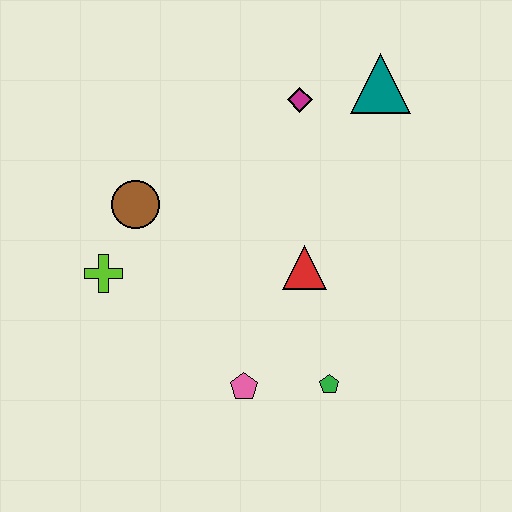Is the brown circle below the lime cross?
No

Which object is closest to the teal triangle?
The magenta diamond is closest to the teal triangle.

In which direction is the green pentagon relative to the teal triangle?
The green pentagon is below the teal triangle.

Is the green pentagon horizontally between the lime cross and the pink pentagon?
No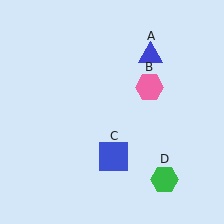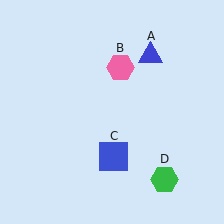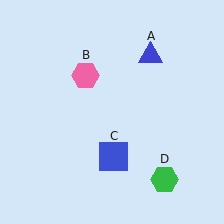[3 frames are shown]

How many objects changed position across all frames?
1 object changed position: pink hexagon (object B).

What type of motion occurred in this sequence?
The pink hexagon (object B) rotated counterclockwise around the center of the scene.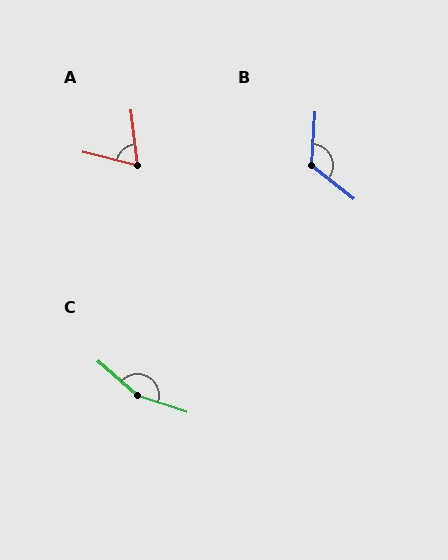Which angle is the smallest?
A, at approximately 69 degrees.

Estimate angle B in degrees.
Approximately 125 degrees.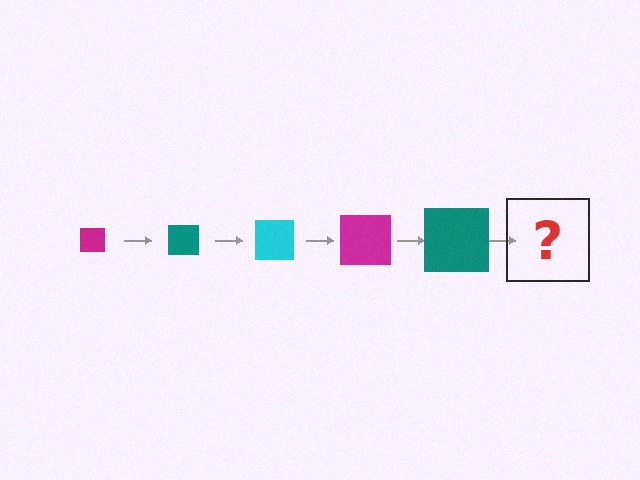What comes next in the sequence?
The next element should be a cyan square, larger than the previous one.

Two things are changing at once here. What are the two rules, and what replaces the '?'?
The two rules are that the square grows larger each step and the color cycles through magenta, teal, and cyan. The '?' should be a cyan square, larger than the previous one.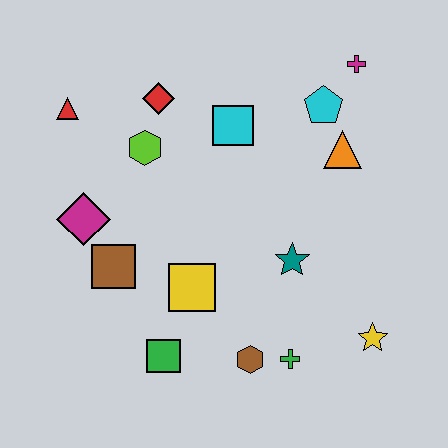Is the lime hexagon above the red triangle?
No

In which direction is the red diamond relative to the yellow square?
The red diamond is above the yellow square.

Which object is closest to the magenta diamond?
The brown square is closest to the magenta diamond.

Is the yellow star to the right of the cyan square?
Yes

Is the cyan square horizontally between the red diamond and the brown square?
No